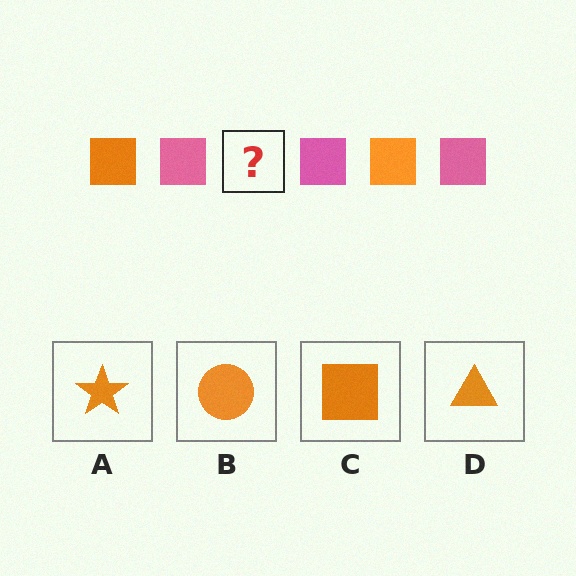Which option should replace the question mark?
Option C.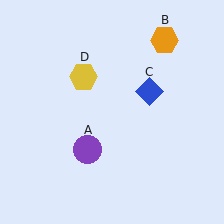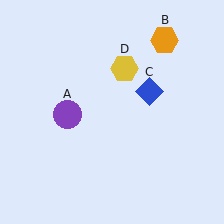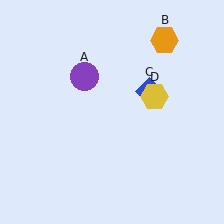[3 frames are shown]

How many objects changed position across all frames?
2 objects changed position: purple circle (object A), yellow hexagon (object D).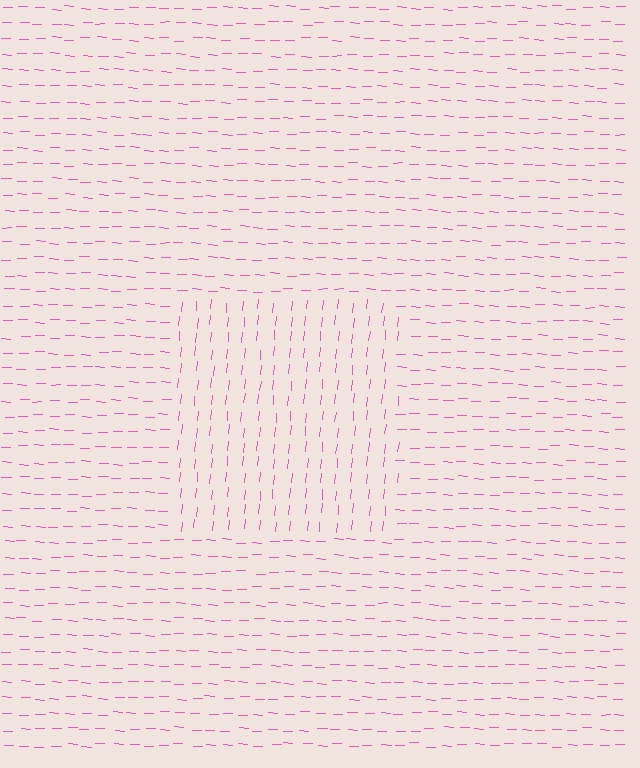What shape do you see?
I see a rectangle.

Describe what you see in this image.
The image is filled with small pink line segments. A rectangle region in the image has lines oriented differently from the surrounding lines, creating a visible texture boundary.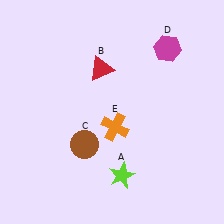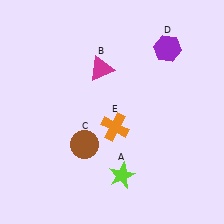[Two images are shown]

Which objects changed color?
B changed from red to magenta. D changed from magenta to purple.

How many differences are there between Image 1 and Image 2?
There are 2 differences between the two images.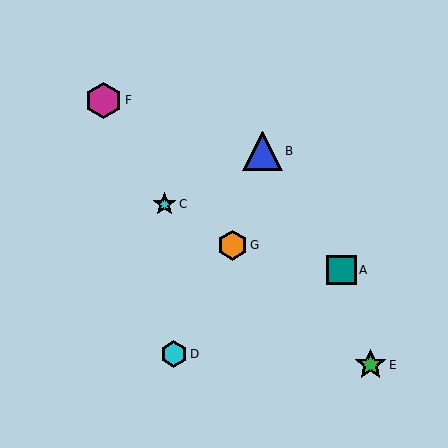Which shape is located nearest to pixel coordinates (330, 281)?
The teal square (labeled A) at (341, 270) is nearest to that location.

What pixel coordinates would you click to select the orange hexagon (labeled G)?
Click at (232, 245) to select the orange hexagon G.